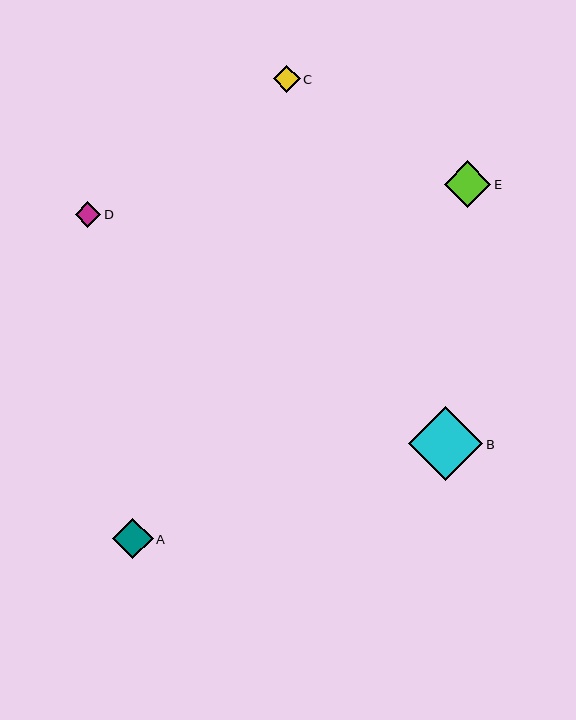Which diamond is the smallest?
Diamond D is the smallest with a size of approximately 26 pixels.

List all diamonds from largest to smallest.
From largest to smallest: B, E, A, C, D.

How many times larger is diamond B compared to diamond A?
Diamond B is approximately 1.8 times the size of diamond A.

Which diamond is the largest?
Diamond B is the largest with a size of approximately 74 pixels.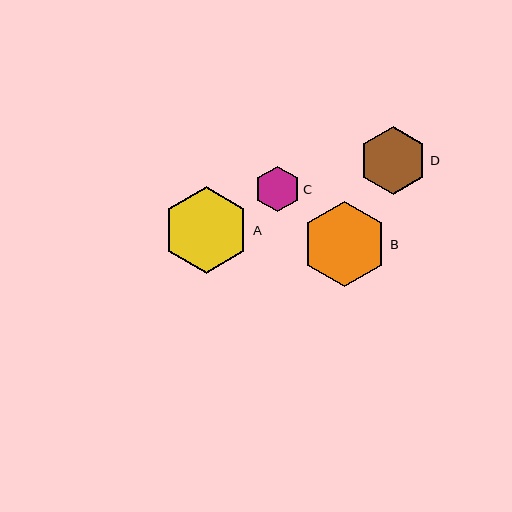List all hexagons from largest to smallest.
From largest to smallest: A, B, D, C.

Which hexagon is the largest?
Hexagon A is the largest with a size of approximately 87 pixels.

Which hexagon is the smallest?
Hexagon C is the smallest with a size of approximately 46 pixels.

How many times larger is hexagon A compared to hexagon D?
Hexagon A is approximately 1.3 times the size of hexagon D.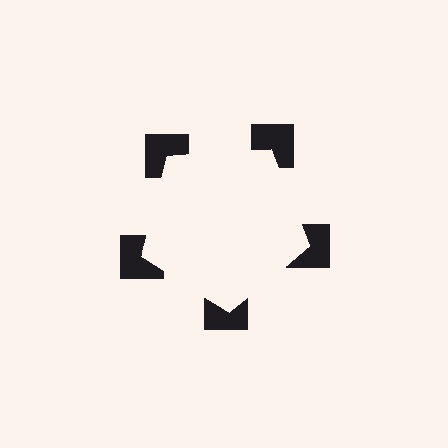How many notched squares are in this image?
There are 5 — one at each vertex of the illusory pentagon.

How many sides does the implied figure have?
5 sides.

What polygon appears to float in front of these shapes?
An illusory pentagon — its edges are inferred from the aligned wedge cuts in the notched squares, not physically drawn.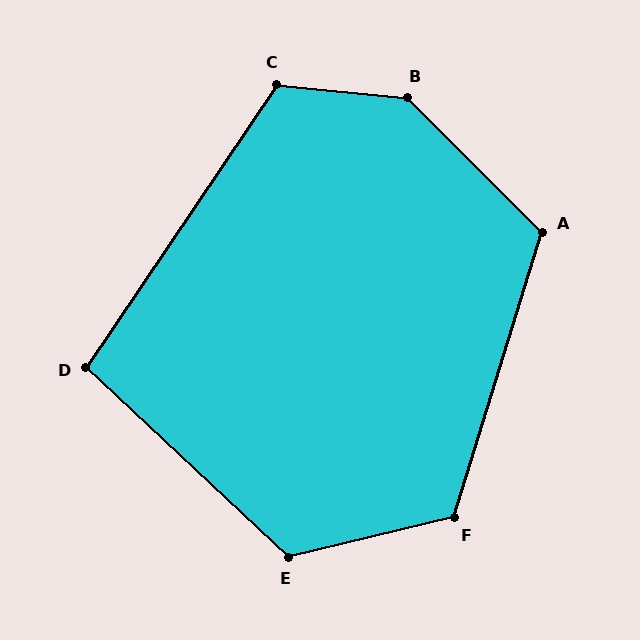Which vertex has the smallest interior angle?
D, at approximately 99 degrees.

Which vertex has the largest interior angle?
B, at approximately 140 degrees.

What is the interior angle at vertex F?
Approximately 121 degrees (obtuse).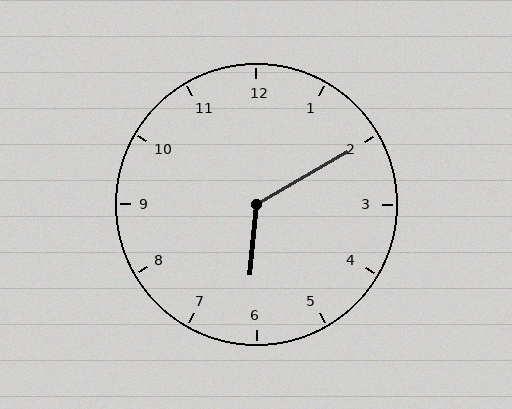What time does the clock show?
6:10.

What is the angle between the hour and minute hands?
Approximately 125 degrees.